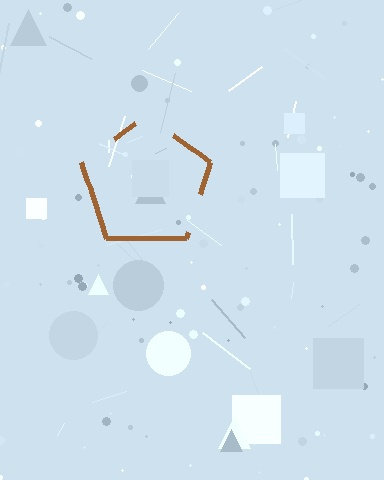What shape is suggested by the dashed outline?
The dashed outline suggests a pentagon.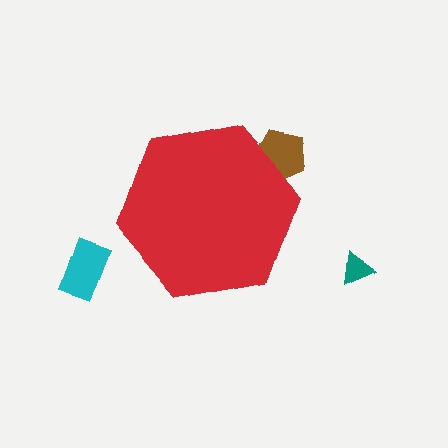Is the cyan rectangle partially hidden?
No, the cyan rectangle is fully visible.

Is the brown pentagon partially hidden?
Yes, the brown pentagon is partially hidden behind the red hexagon.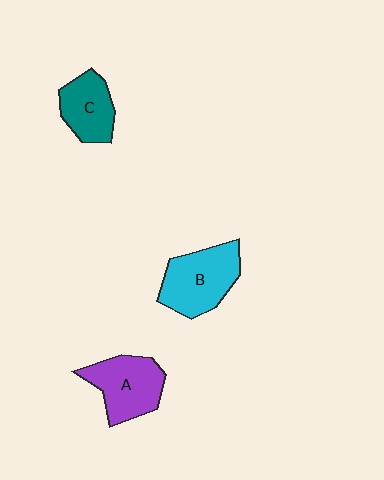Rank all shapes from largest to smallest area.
From largest to smallest: B (cyan), A (purple), C (teal).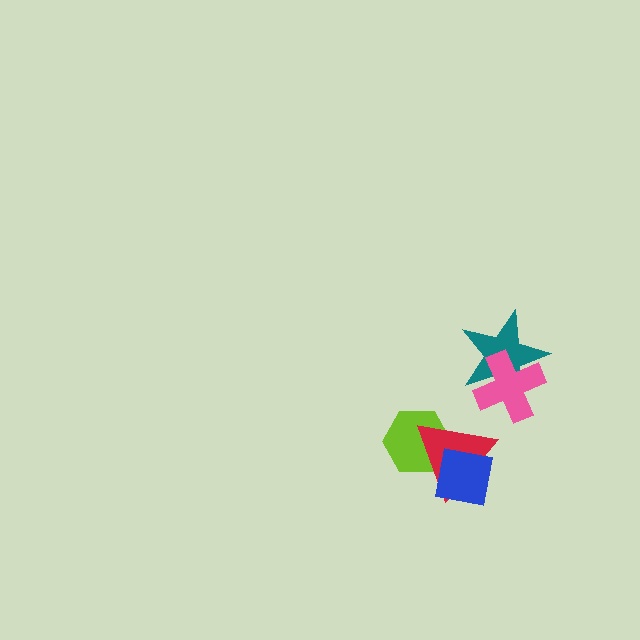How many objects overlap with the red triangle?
2 objects overlap with the red triangle.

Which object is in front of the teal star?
The pink cross is in front of the teal star.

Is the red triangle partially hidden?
Yes, it is partially covered by another shape.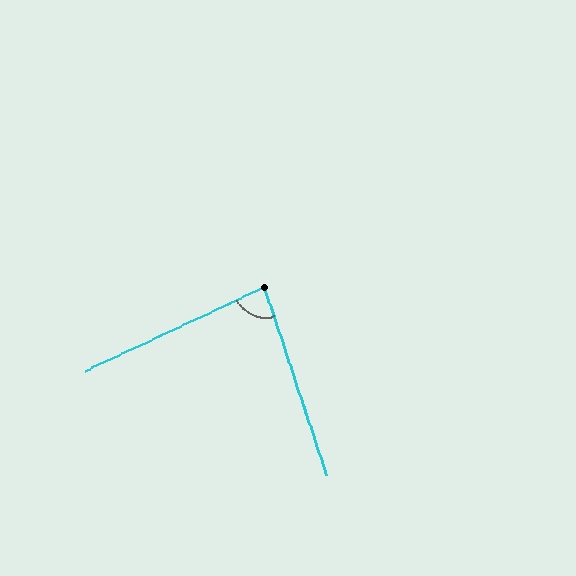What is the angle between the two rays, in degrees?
Approximately 83 degrees.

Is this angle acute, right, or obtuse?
It is acute.